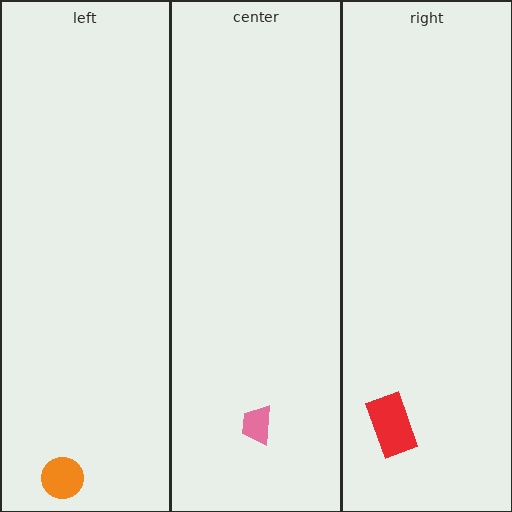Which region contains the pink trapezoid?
The center region.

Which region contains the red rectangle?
The right region.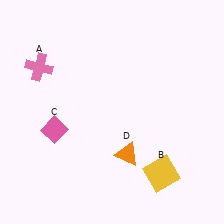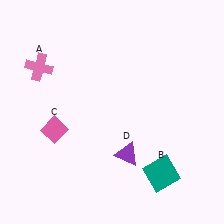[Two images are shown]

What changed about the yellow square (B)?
In Image 1, B is yellow. In Image 2, it changed to teal.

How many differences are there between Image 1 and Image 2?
There are 2 differences between the two images.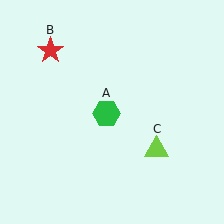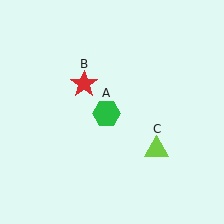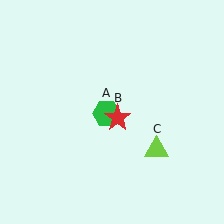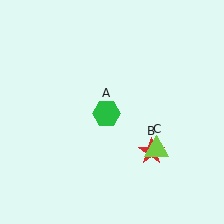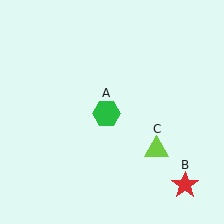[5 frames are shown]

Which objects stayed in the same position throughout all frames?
Green hexagon (object A) and lime triangle (object C) remained stationary.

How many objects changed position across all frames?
1 object changed position: red star (object B).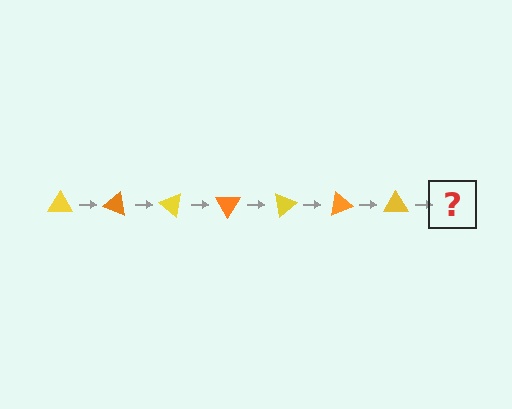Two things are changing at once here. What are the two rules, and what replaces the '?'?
The two rules are that it rotates 20 degrees each step and the color cycles through yellow and orange. The '?' should be an orange triangle, rotated 140 degrees from the start.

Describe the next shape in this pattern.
It should be an orange triangle, rotated 140 degrees from the start.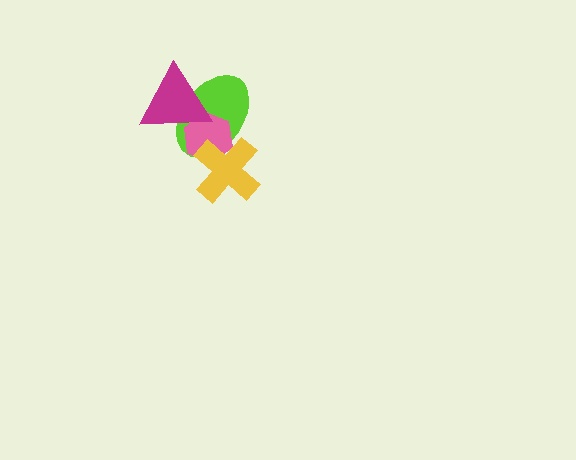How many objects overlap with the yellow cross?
2 objects overlap with the yellow cross.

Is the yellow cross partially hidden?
No, no other shape covers it.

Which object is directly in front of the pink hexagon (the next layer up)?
The yellow cross is directly in front of the pink hexagon.